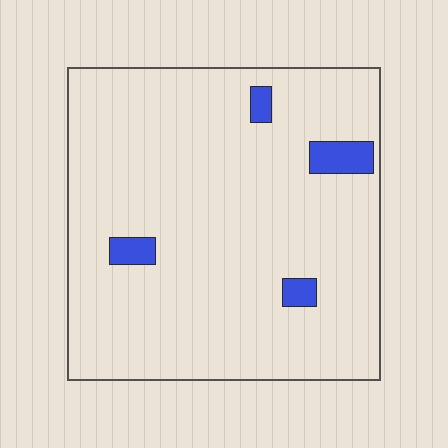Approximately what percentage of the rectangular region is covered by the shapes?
Approximately 5%.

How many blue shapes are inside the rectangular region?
4.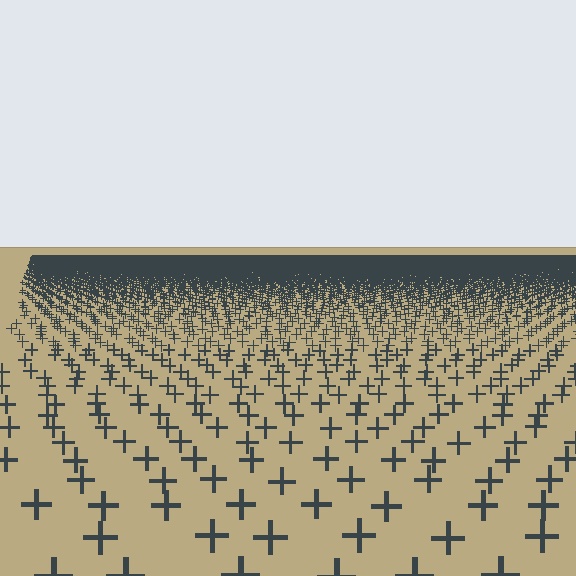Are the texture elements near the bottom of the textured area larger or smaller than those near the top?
Larger. Near the bottom, elements are closer to the viewer and appear at a bigger on-screen size.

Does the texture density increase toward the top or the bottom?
Density increases toward the top.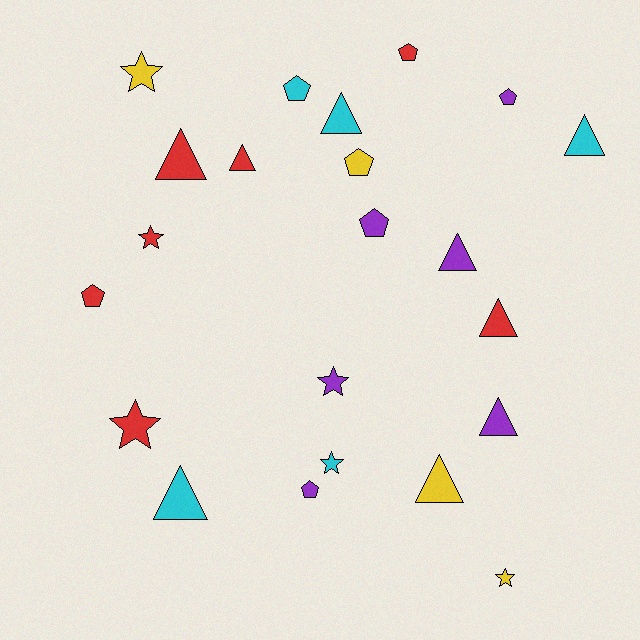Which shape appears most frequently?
Triangle, with 9 objects.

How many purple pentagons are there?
There are 3 purple pentagons.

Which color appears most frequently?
Red, with 7 objects.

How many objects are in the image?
There are 22 objects.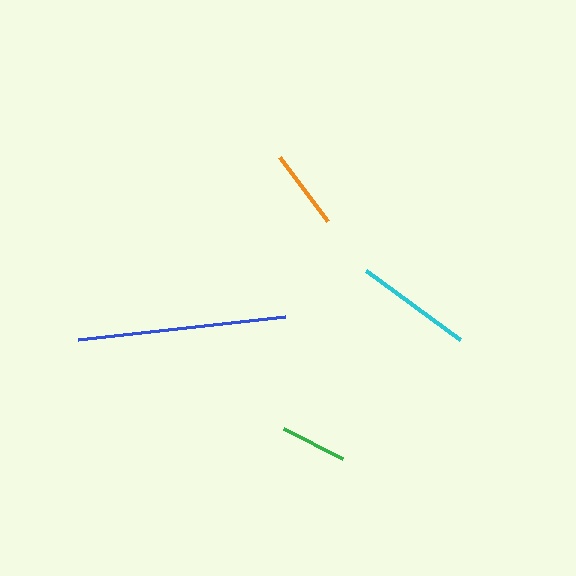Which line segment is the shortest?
The green line is the shortest at approximately 66 pixels.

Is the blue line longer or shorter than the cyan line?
The blue line is longer than the cyan line.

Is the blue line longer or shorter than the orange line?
The blue line is longer than the orange line.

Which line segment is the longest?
The blue line is the longest at approximately 208 pixels.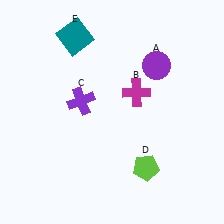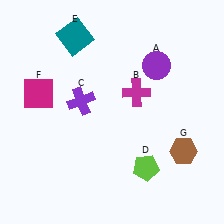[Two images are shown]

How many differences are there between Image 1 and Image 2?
There are 2 differences between the two images.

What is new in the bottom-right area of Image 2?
A brown hexagon (G) was added in the bottom-right area of Image 2.